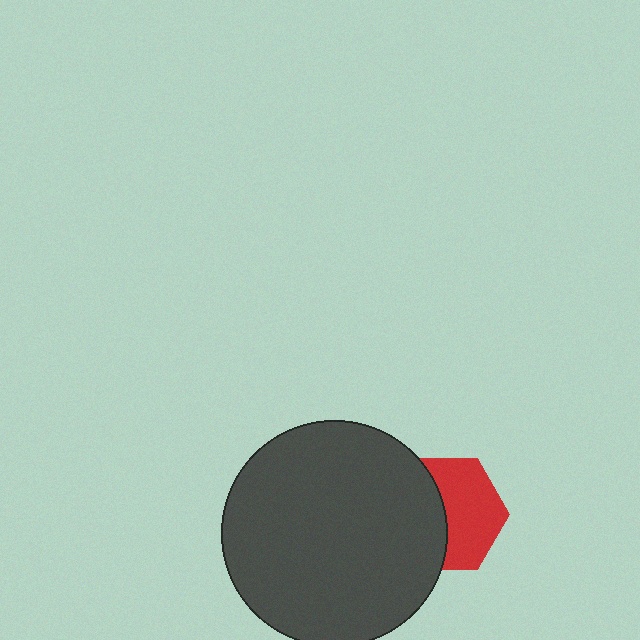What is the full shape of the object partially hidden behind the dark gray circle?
The partially hidden object is a red hexagon.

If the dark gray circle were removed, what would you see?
You would see the complete red hexagon.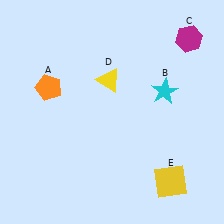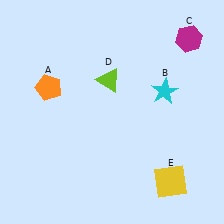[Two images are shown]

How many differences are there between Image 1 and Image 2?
There is 1 difference between the two images.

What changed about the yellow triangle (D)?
In Image 1, D is yellow. In Image 2, it changed to lime.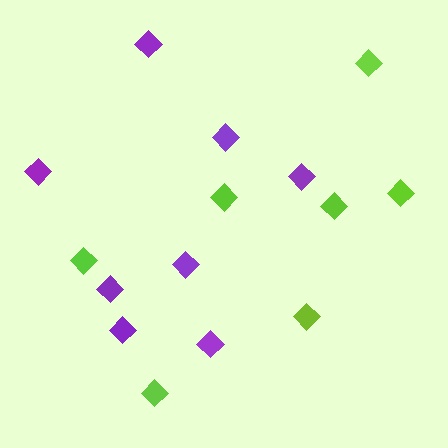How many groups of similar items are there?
There are 2 groups: one group of lime diamonds (7) and one group of purple diamonds (8).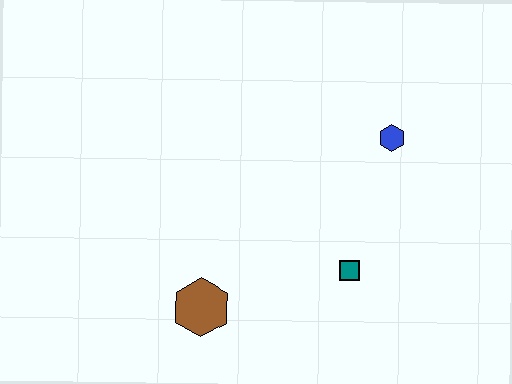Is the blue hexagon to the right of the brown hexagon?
Yes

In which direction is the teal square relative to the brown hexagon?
The teal square is to the right of the brown hexagon.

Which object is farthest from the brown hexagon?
The blue hexagon is farthest from the brown hexagon.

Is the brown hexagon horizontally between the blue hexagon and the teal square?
No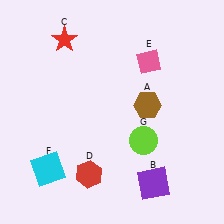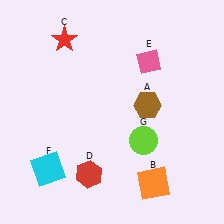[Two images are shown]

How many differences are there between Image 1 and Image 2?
There is 1 difference between the two images.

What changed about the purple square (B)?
In Image 1, B is purple. In Image 2, it changed to orange.